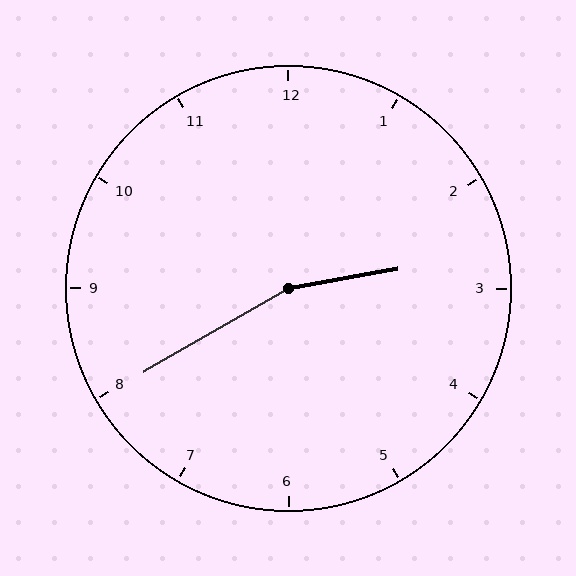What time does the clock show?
2:40.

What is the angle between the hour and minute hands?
Approximately 160 degrees.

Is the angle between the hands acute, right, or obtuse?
It is obtuse.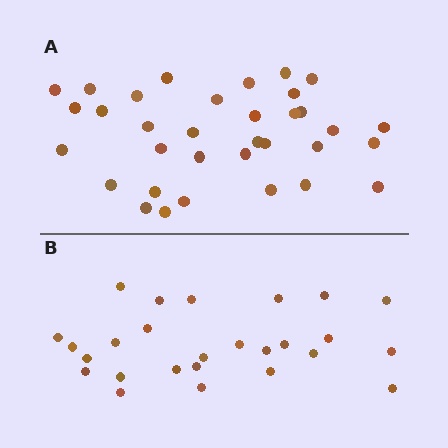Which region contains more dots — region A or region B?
Region A (the top region) has more dots.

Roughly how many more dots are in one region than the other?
Region A has roughly 8 or so more dots than region B.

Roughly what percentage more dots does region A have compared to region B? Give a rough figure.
About 30% more.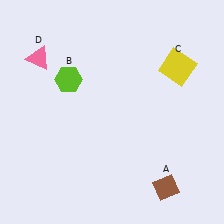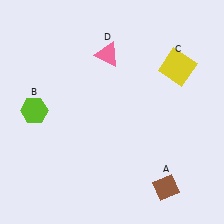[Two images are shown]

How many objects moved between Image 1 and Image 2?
2 objects moved between the two images.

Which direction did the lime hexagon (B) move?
The lime hexagon (B) moved left.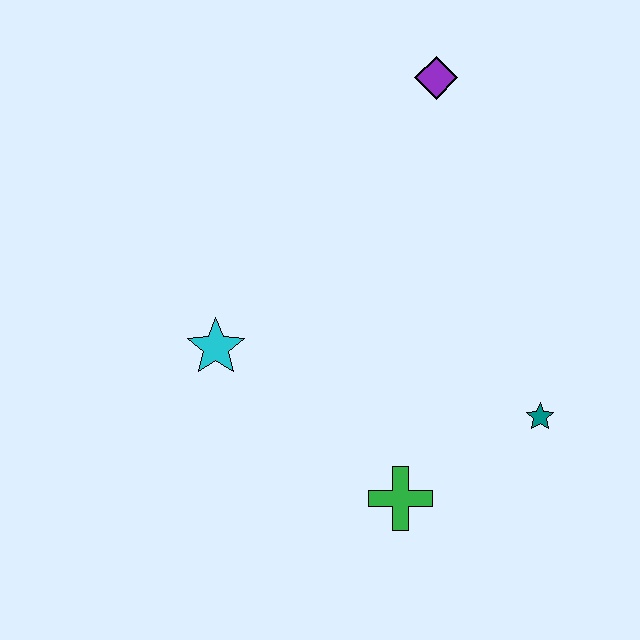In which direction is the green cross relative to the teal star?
The green cross is to the left of the teal star.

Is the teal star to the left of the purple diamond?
No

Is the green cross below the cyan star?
Yes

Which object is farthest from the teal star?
The purple diamond is farthest from the teal star.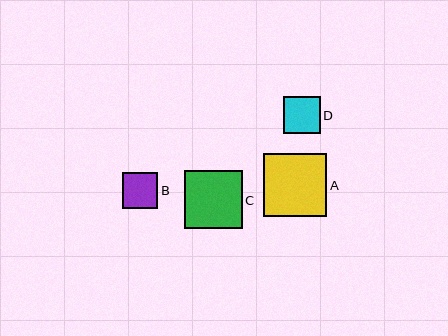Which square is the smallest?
Square B is the smallest with a size of approximately 36 pixels.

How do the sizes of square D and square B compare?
Square D and square B are approximately the same size.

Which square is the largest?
Square A is the largest with a size of approximately 63 pixels.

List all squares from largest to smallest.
From largest to smallest: A, C, D, B.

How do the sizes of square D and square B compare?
Square D and square B are approximately the same size.